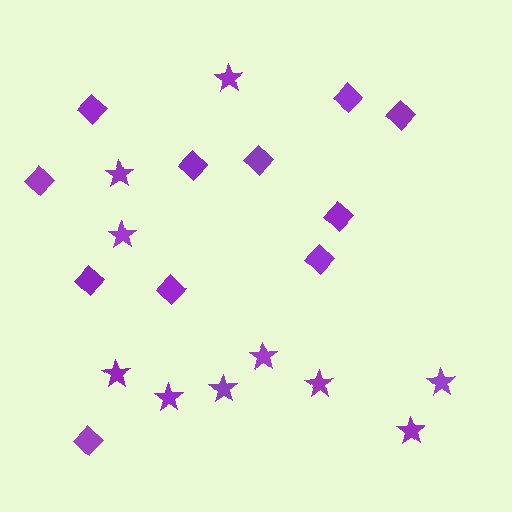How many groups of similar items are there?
There are 2 groups: one group of diamonds (11) and one group of stars (10).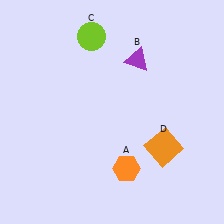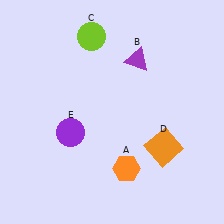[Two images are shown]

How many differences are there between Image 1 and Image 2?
There is 1 difference between the two images.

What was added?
A purple circle (E) was added in Image 2.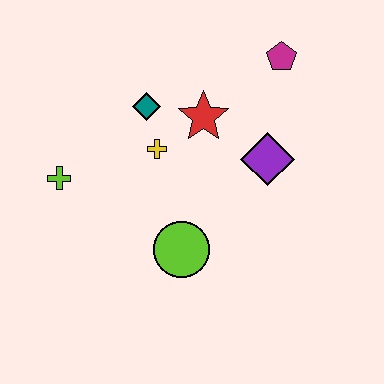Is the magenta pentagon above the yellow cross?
Yes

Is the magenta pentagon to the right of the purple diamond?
Yes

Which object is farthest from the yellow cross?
The magenta pentagon is farthest from the yellow cross.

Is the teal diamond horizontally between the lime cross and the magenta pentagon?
Yes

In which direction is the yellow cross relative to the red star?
The yellow cross is to the left of the red star.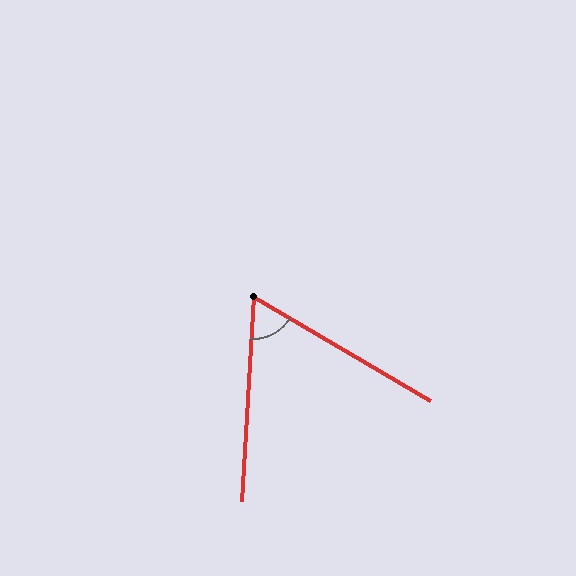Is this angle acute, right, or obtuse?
It is acute.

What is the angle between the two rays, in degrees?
Approximately 63 degrees.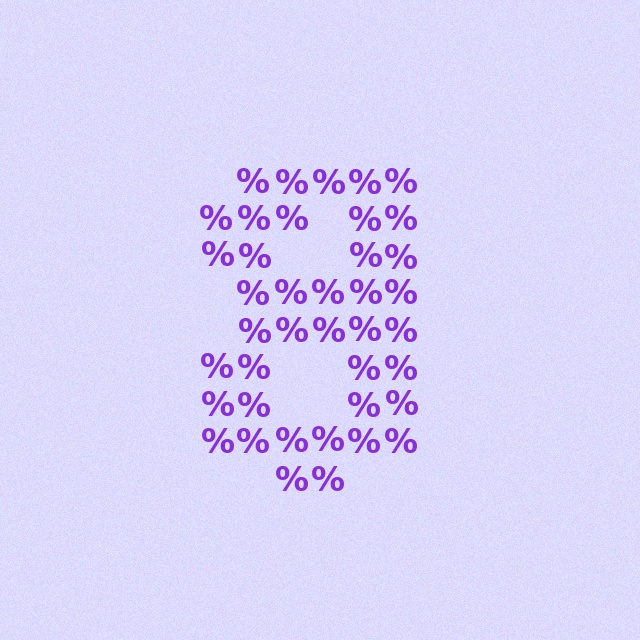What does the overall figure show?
The overall figure shows the digit 8.